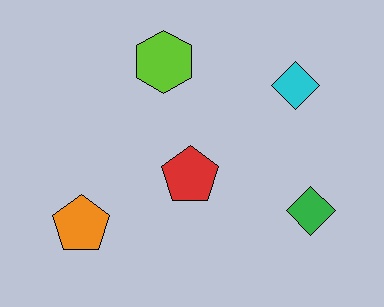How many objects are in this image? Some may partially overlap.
There are 5 objects.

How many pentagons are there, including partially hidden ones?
There are 2 pentagons.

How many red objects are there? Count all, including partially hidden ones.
There is 1 red object.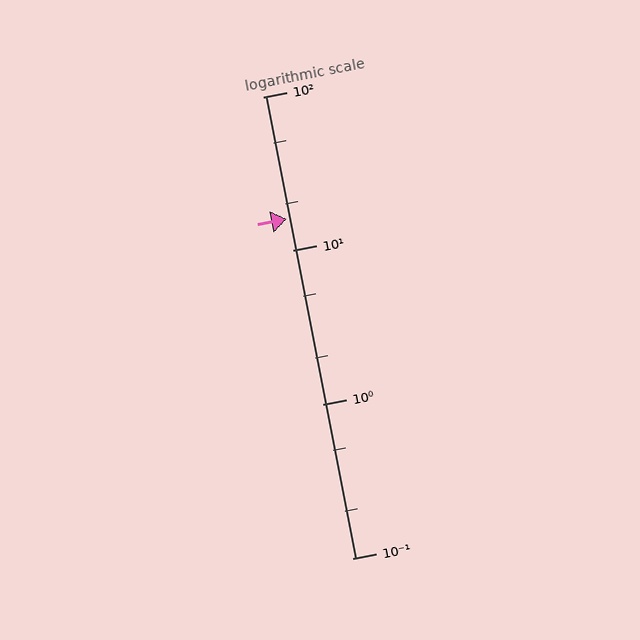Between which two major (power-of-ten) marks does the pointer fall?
The pointer is between 10 and 100.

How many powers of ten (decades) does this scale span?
The scale spans 3 decades, from 0.1 to 100.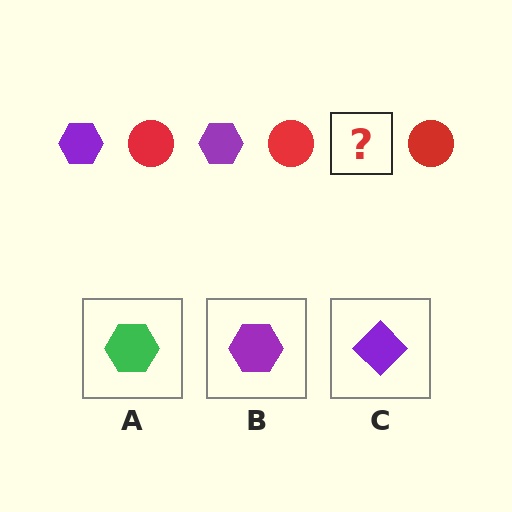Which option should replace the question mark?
Option B.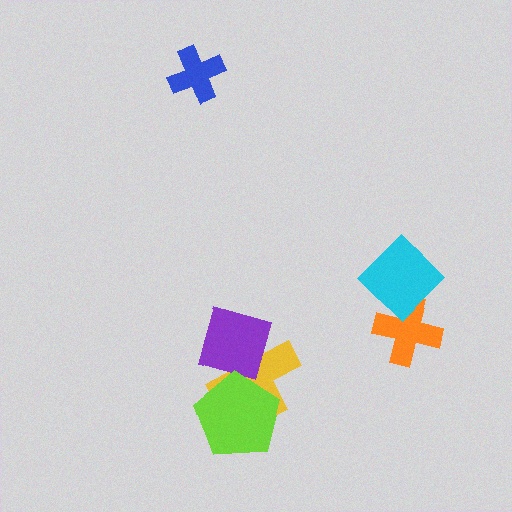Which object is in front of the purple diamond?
The lime pentagon is in front of the purple diamond.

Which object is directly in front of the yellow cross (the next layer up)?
The purple diamond is directly in front of the yellow cross.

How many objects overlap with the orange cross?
1 object overlaps with the orange cross.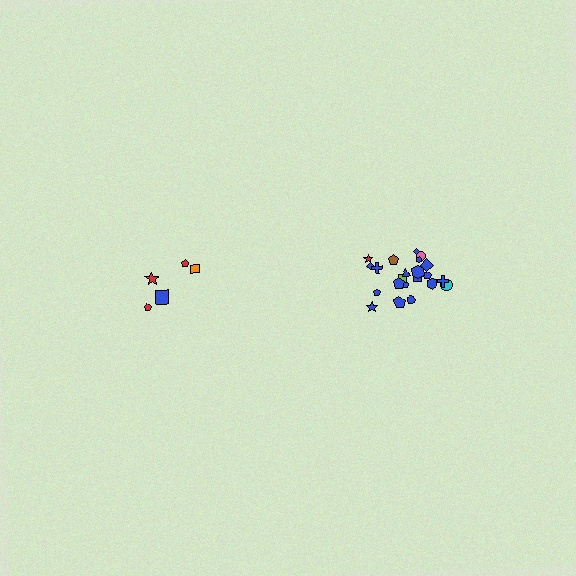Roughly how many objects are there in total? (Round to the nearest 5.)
Roughly 25 objects in total.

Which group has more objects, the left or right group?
The right group.